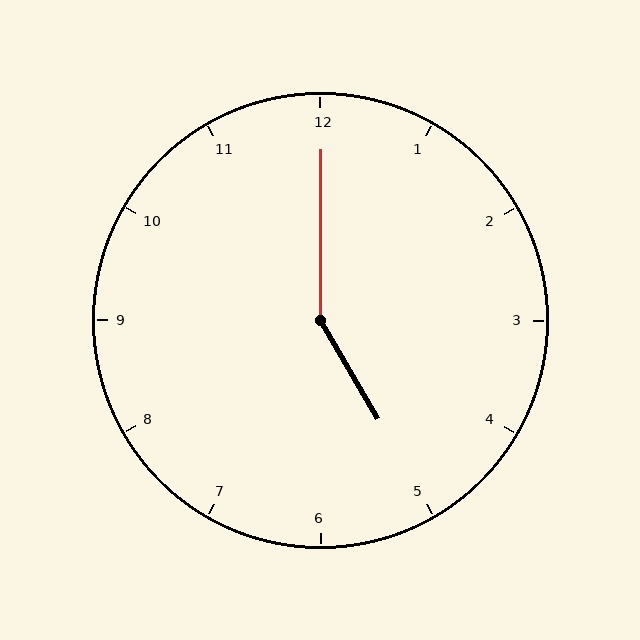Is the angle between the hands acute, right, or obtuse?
It is obtuse.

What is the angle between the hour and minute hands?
Approximately 150 degrees.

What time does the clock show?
5:00.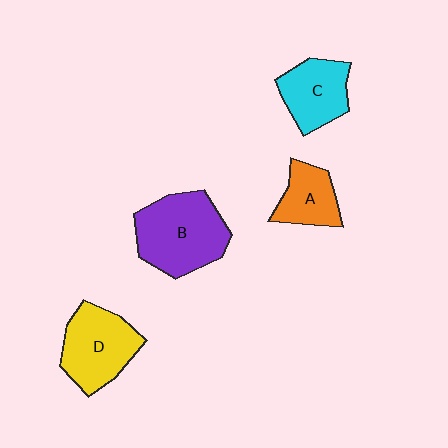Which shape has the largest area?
Shape B (purple).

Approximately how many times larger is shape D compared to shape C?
Approximately 1.2 times.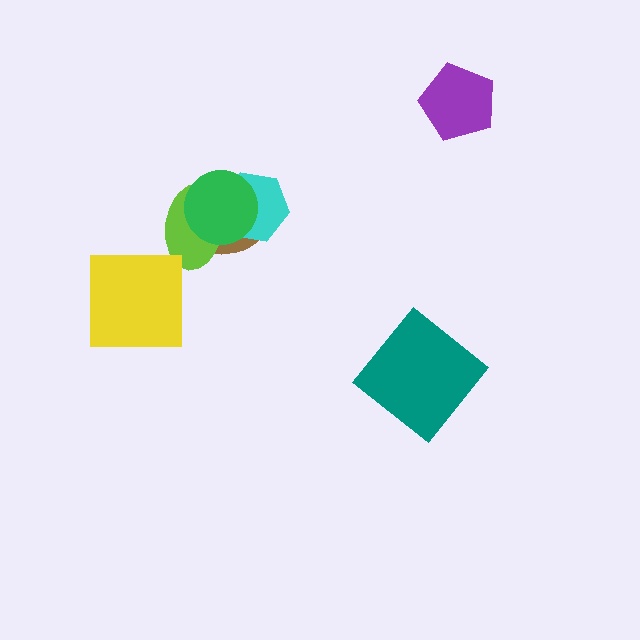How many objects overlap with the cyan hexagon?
3 objects overlap with the cyan hexagon.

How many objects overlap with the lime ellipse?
3 objects overlap with the lime ellipse.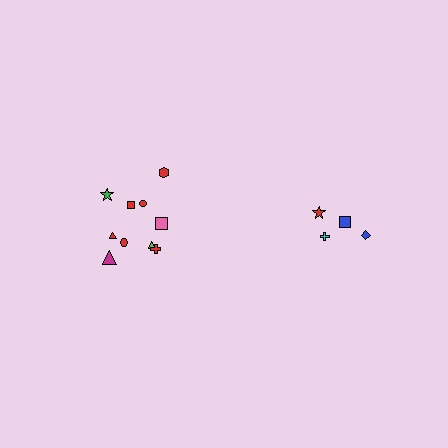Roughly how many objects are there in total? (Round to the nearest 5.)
Roughly 15 objects in total.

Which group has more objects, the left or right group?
The left group.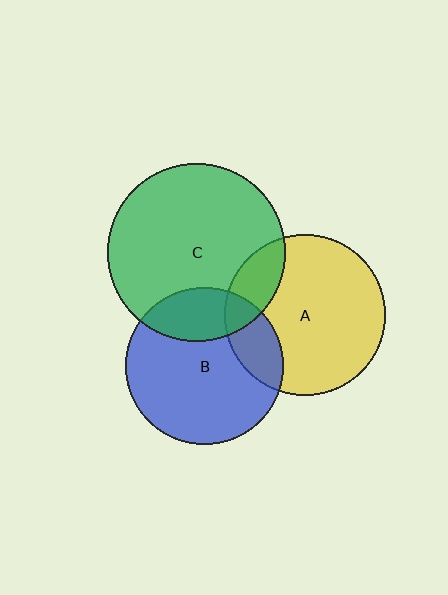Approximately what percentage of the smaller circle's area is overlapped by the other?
Approximately 25%.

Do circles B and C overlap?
Yes.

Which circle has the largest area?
Circle C (green).